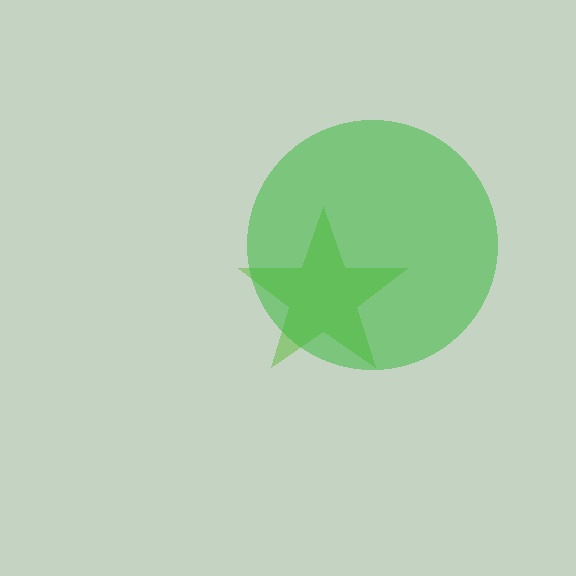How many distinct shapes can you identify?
There are 2 distinct shapes: a lime star, a green circle.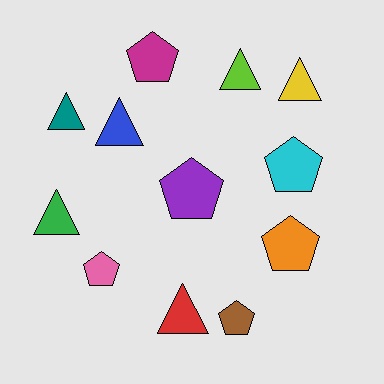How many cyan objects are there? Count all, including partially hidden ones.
There is 1 cyan object.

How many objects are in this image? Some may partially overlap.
There are 12 objects.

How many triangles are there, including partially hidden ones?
There are 6 triangles.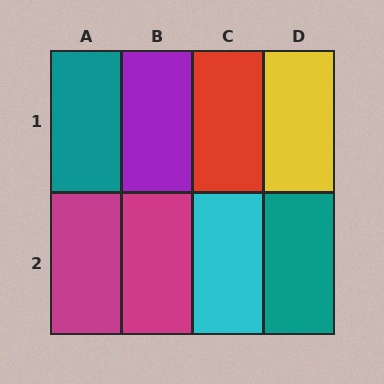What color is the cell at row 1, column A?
Teal.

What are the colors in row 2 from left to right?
Magenta, magenta, cyan, teal.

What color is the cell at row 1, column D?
Yellow.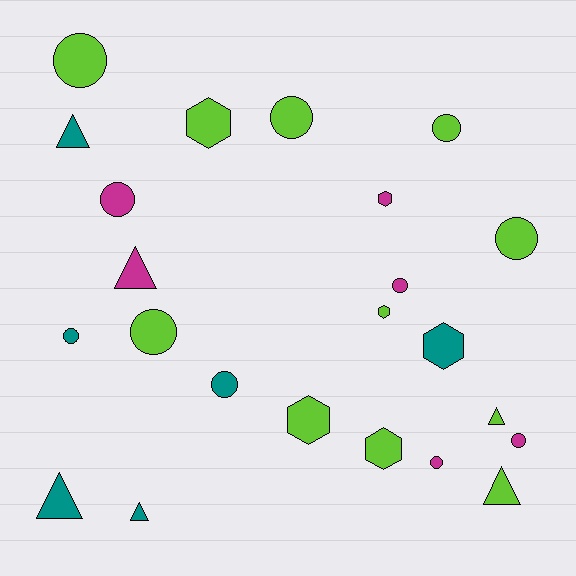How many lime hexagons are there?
There are 4 lime hexagons.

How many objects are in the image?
There are 23 objects.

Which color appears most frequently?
Lime, with 11 objects.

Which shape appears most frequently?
Circle, with 11 objects.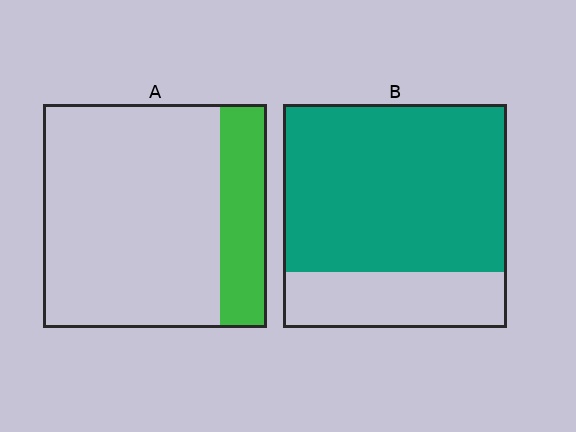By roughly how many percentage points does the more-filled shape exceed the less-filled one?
By roughly 55 percentage points (B over A).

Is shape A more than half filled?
No.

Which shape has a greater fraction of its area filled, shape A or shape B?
Shape B.